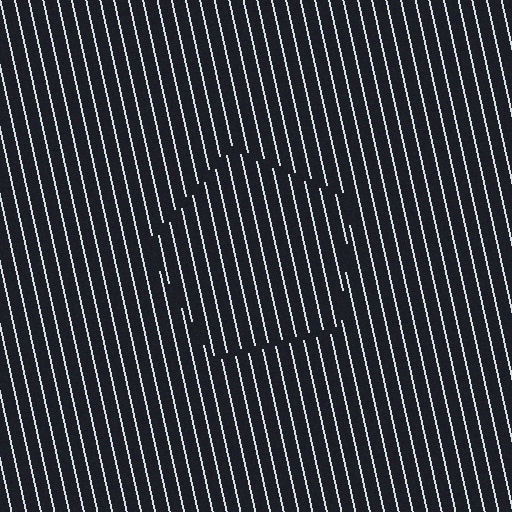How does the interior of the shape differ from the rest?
The interior of the shape contains the same grating, shifted by half a period — the contour is defined by the phase discontinuity where line-ends from the inner and outer gratings abut.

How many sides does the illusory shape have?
5 sides — the line-ends trace a pentagon.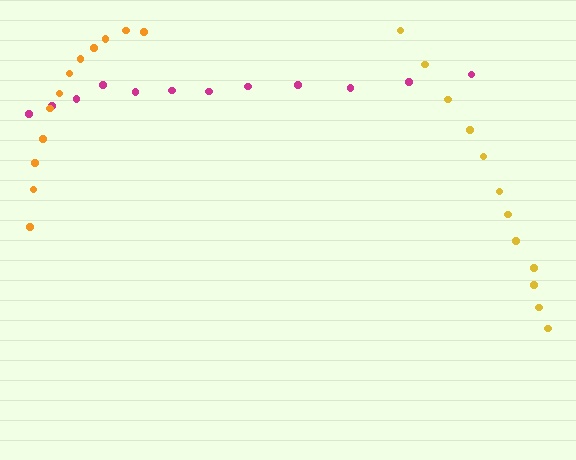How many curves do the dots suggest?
There are 3 distinct paths.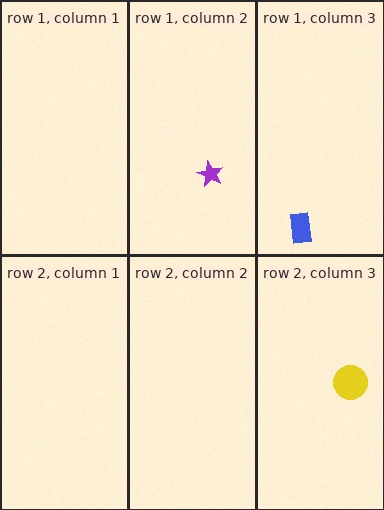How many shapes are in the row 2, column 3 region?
1.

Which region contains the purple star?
The row 1, column 2 region.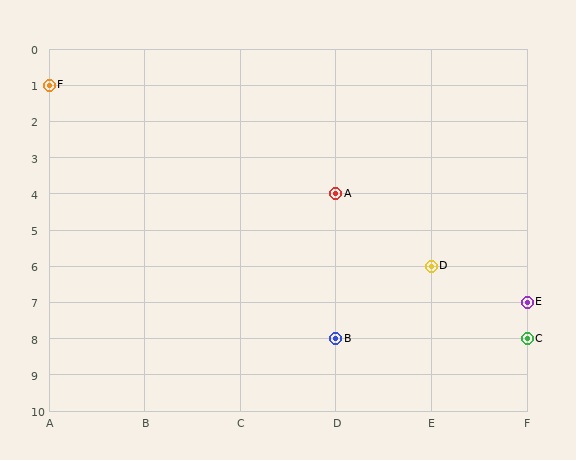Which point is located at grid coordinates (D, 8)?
Point B is at (D, 8).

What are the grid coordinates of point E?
Point E is at grid coordinates (F, 7).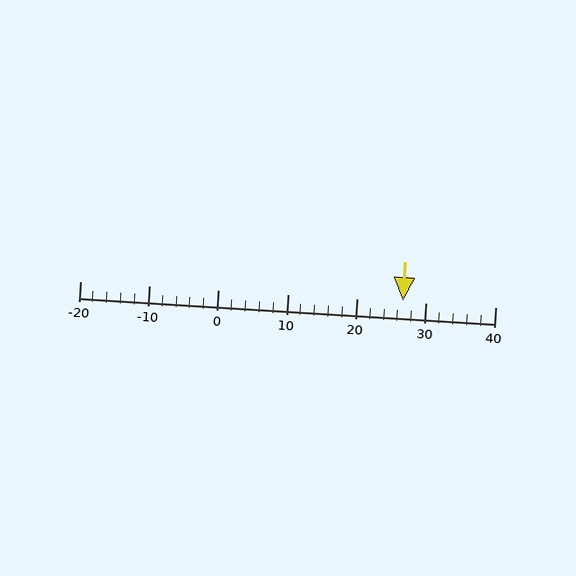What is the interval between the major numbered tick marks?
The major tick marks are spaced 10 units apart.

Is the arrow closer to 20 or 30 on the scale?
The arrow is closer to 30.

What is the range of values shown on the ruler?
The ruler shows values from -20 to 40.